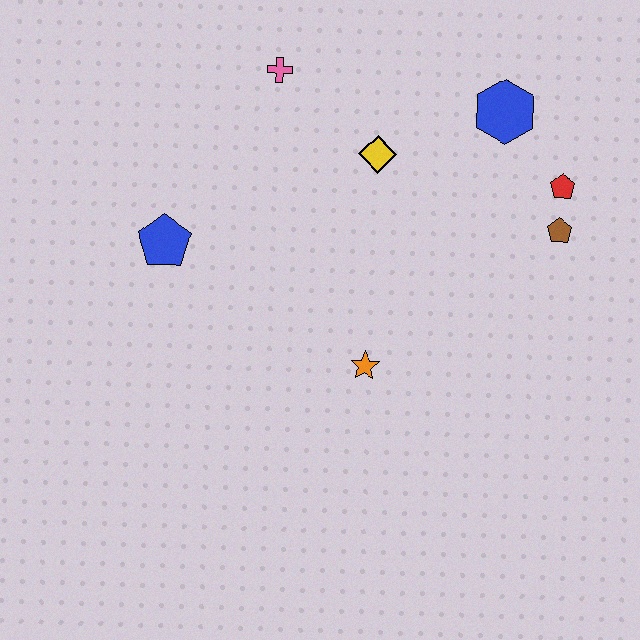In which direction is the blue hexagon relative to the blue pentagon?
The blue hexagon is to the right of the blue pentagon.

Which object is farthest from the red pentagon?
The blue pentagon is farthest from the red pentagon.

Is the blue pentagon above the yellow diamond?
No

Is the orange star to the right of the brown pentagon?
No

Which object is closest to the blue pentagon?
The pink cross is closest to the blue pentagon.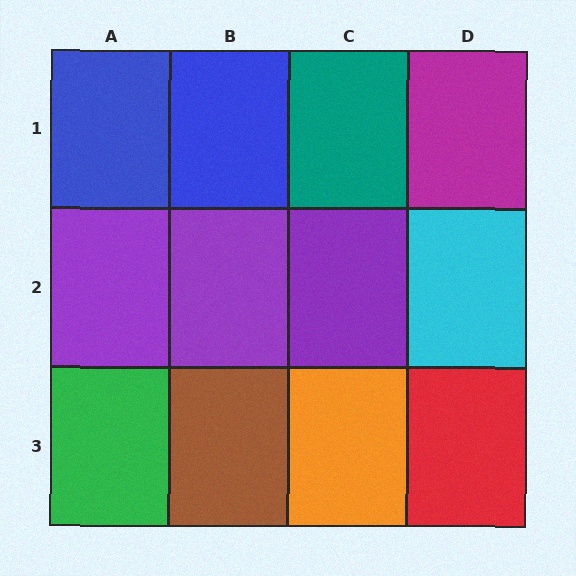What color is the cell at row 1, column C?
Teal.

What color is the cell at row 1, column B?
Blue.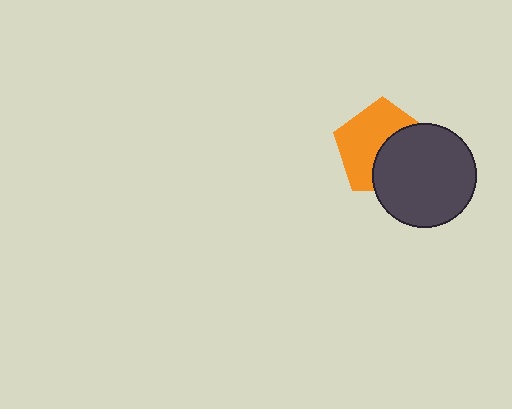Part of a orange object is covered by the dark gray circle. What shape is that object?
It is a pentagon.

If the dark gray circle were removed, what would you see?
You would see the complete orange pentagon.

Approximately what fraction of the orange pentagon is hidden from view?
Roughly 45% of the orange pentagon is hidden behind the dark gray circle.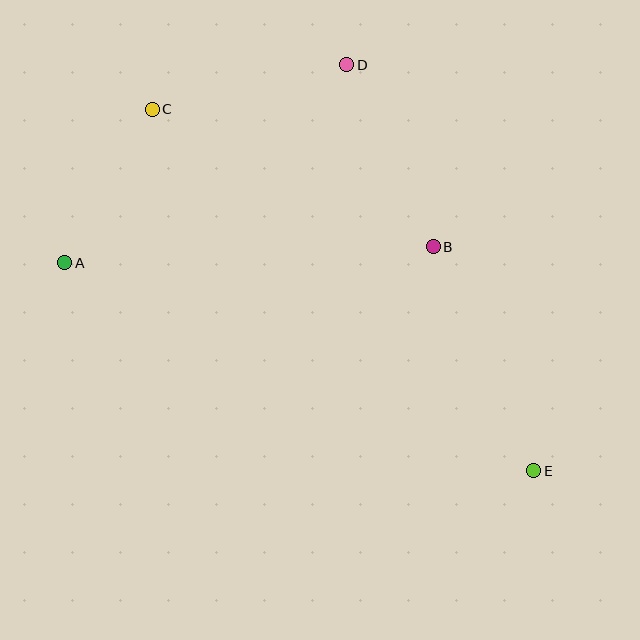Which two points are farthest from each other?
Points C and E are farthest from each other.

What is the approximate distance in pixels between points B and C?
The distance between B and C is approximately 313 pixels.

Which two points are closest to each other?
Points A and C are closest to each other.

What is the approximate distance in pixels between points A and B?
The distance between A and B is approximately 369 pixels.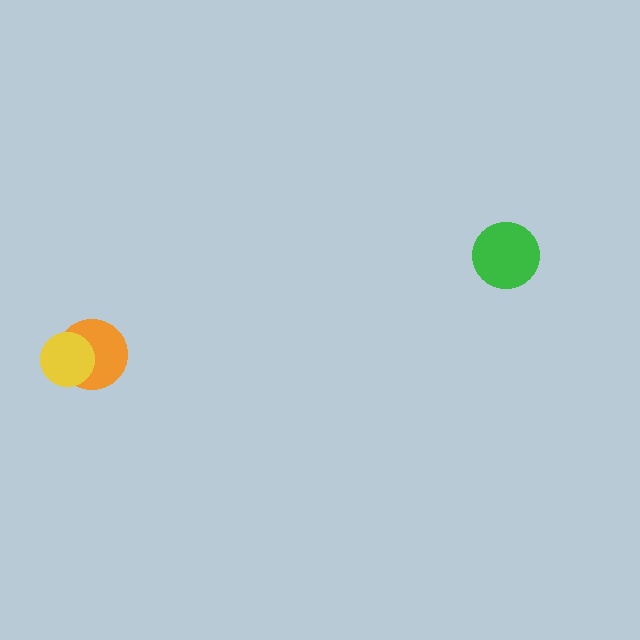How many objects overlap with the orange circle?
1 object overlaps with the orange circle.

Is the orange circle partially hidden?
Yes, it is partially covered by another shape.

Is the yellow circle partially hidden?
No, no other shape covers it.